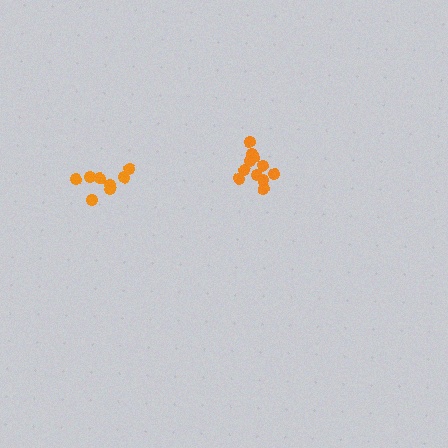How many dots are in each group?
Group 1: 11 dots, Group 2: 8 dots (19 total).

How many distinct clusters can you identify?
There are 2 distinct clusters.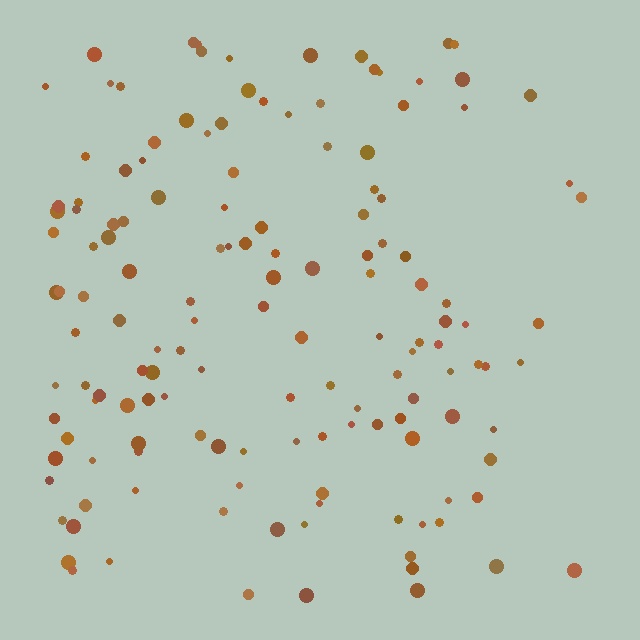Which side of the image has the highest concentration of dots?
The left.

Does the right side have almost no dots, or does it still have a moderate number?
Still a moderate number, just noticeably fewer than the left.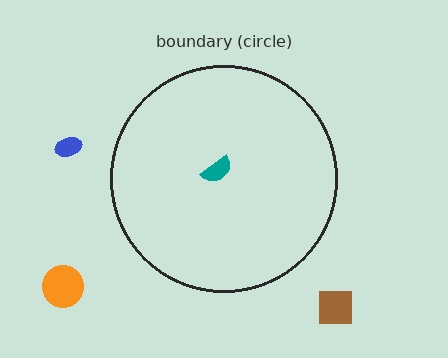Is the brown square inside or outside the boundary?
Outside.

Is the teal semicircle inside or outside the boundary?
Inside.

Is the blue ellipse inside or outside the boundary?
Outside.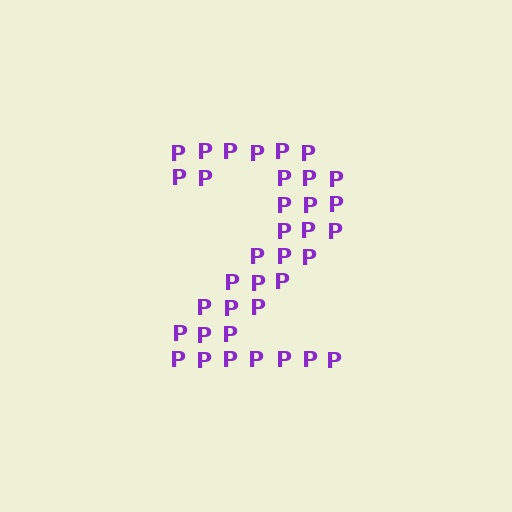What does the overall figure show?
The overall figure shows the digit 2.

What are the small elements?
The small elements are letter P's.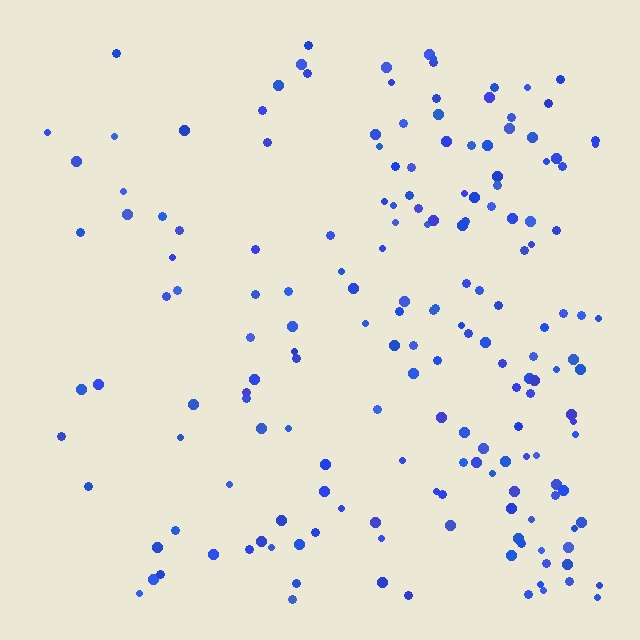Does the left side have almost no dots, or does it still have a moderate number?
Still a moderate number, just noticeably fewer than the right.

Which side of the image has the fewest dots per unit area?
The left.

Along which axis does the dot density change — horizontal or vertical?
Horizontal.